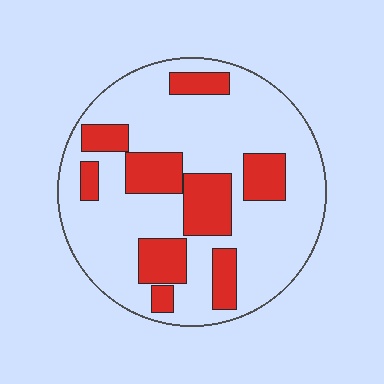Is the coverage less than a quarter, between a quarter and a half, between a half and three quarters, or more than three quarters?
Between a quarter and a half.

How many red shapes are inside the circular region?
9.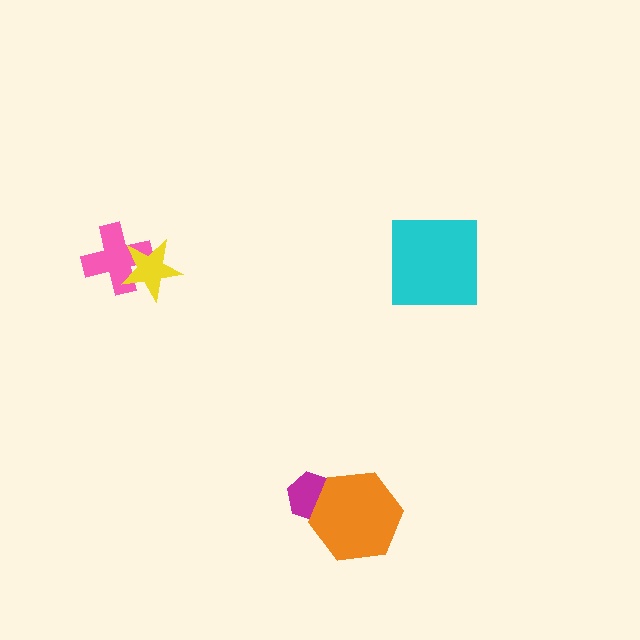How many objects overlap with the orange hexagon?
1 object overlaps with the orange hexagon.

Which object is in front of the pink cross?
The yellow star is in front of the pink cross.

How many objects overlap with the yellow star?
1 object overlaps with the yellow star.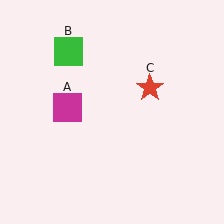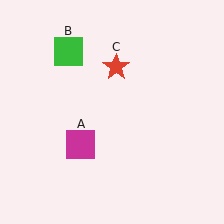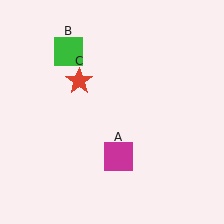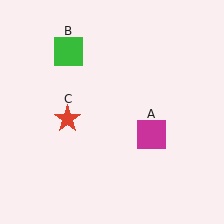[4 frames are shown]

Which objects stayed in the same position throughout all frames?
Green square (object B) remained stationary.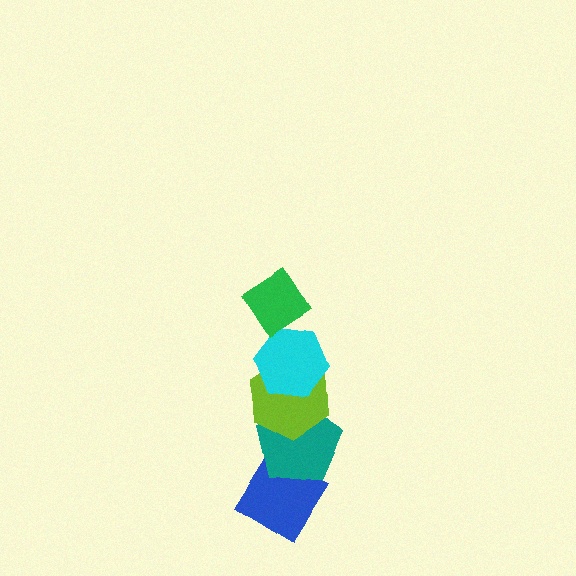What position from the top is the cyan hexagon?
The cyan hexagon is 2nd from the top.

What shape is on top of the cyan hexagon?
The green diamond is on top of the cyan hexagon.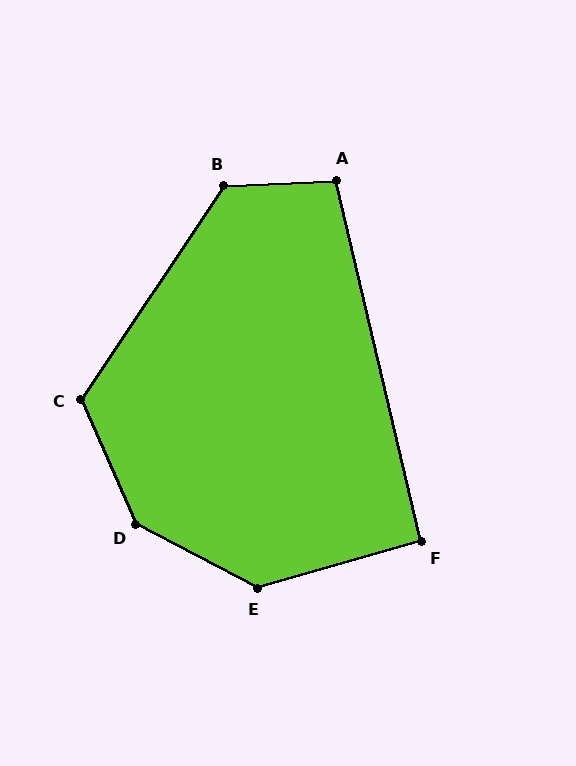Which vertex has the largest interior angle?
D, at approximately 142 degrees.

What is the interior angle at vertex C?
Approximately 123 degrees (obtuse).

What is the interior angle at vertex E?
Approximately 136 degrees (obtuse).